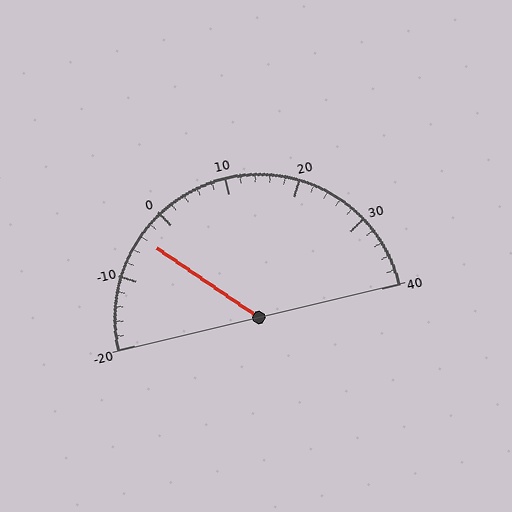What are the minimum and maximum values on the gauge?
The gauge ranges from -20 to 40.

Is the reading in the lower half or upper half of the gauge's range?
The reading is in the lower half of the range (-20 to 40).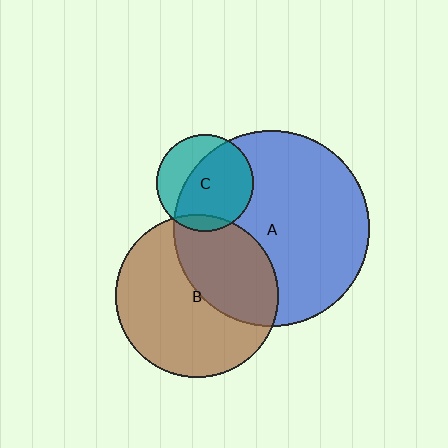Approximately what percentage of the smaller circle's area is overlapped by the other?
Approximately 40%.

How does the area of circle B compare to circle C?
Approximately 2.8 times.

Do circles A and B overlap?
Yes.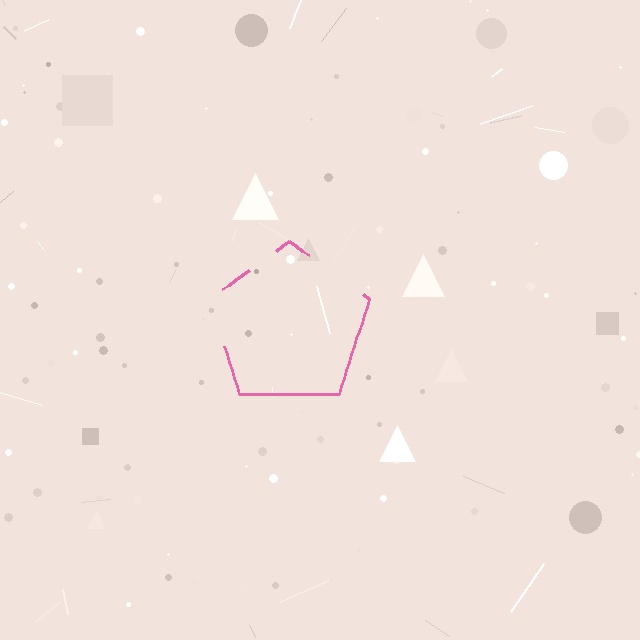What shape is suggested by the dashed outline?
The dashed outline suggests a pentagon.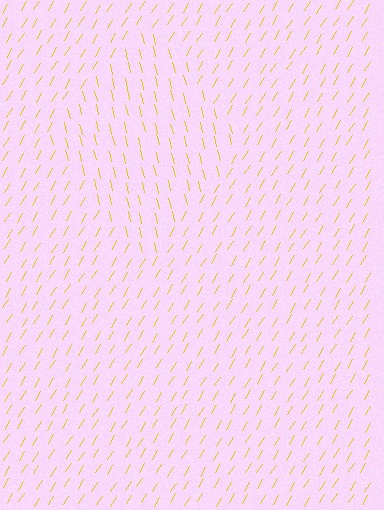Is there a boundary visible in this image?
Yes, there is a texture boundary formed by a change in line orientation.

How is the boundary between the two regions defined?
The boundary is defined purely by a change in line orientation (approximately 45 degrees difference). All lines are the same color and thickness.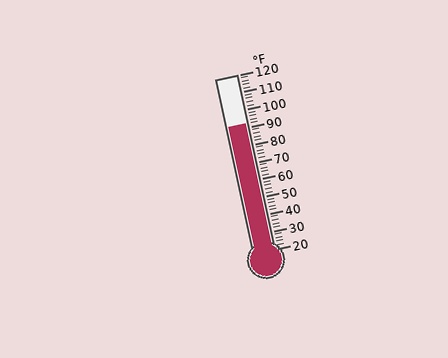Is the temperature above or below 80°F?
The temperature is above 80°F.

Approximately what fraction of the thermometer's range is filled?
The thermometer is filled to approximately 70% of its range.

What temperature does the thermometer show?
The thermometer shows approximately 92°F.